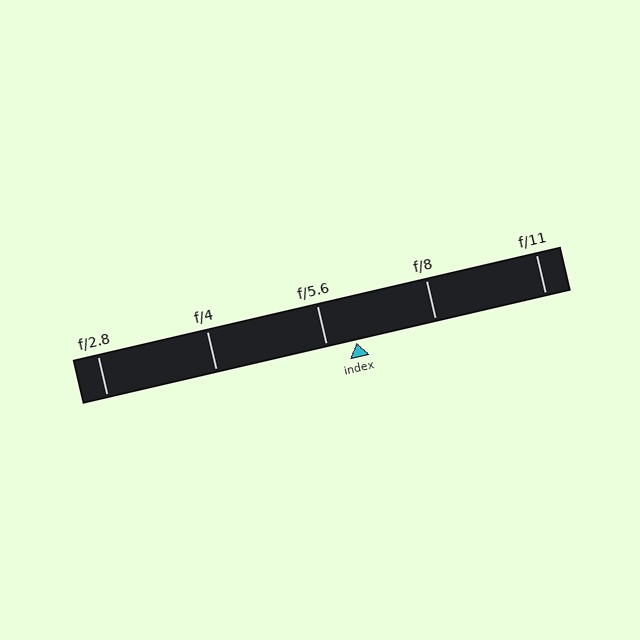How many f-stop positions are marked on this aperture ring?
There are 5 f-stop positions marked.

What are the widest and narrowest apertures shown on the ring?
The widest aperture shown is f/2.8 and the narrowest is f/11.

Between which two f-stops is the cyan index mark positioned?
The index mark is between f/5.6 and f/8.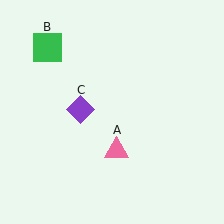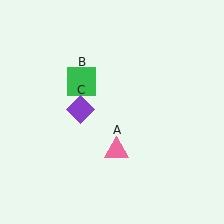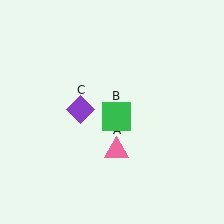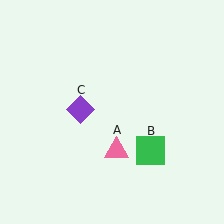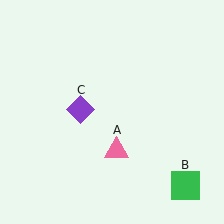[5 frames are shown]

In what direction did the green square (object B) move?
The green square (object B) moved down and to the right.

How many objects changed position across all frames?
1 object changed position: green square (object B).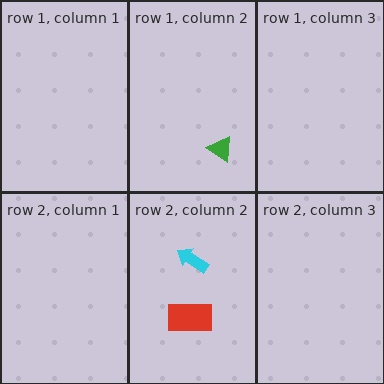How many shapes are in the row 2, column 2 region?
2.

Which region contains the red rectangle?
The row 2, column 2 region.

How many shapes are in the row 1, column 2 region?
1.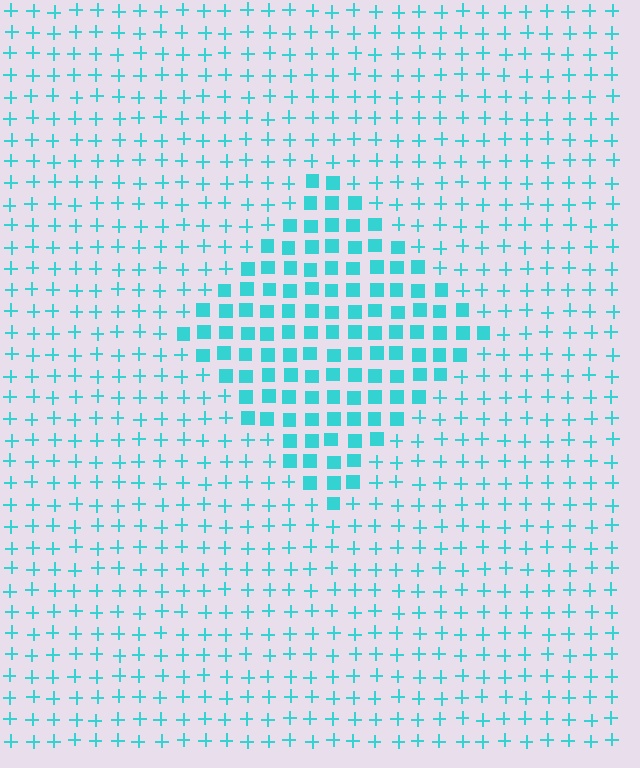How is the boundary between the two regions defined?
The boundary is defined by a change in element shape: squares inside vs. plus signs outside. All elements share the same color and spacing.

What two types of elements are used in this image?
The image uses squares inside the diamond region and plus signs outside it.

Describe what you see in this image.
The image is filled with small cyan elements arranged in a uniform grid. A diamond-shaped region contains squares, while the surrounding area contains plus signs. The boundary is defined purely by the change in element shape.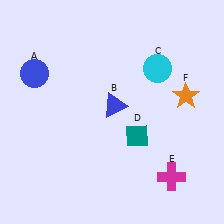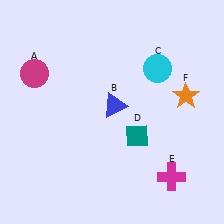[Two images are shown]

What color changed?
The circle (A) changed from blue in Image 1 to magenta in Image 2.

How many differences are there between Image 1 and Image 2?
There is 1 difference between the two images.